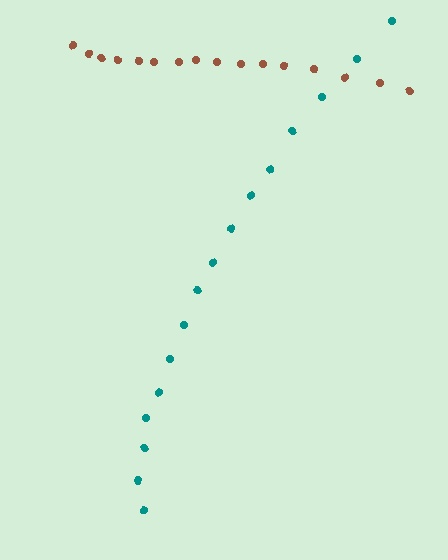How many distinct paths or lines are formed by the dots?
There are 2 distinct paths.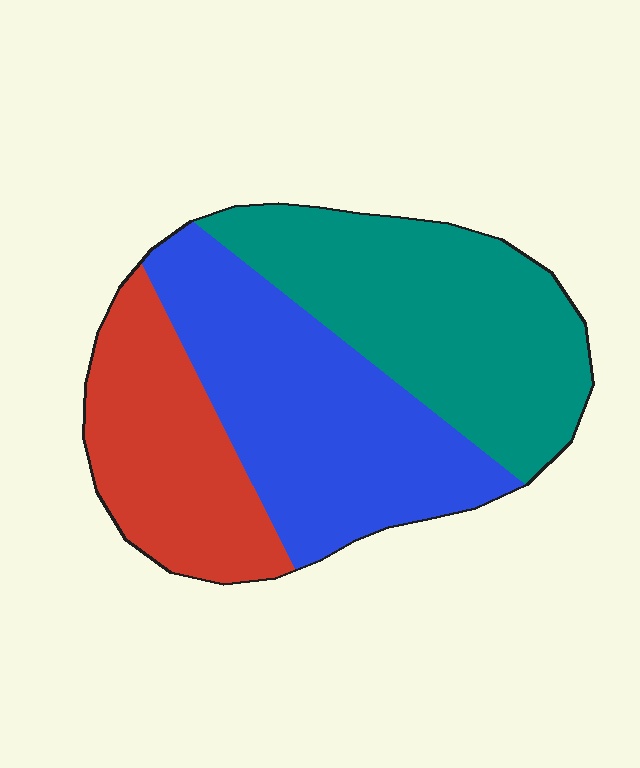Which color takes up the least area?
Red, at roughly 25%.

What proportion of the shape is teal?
Teal covers around 40% of the shape.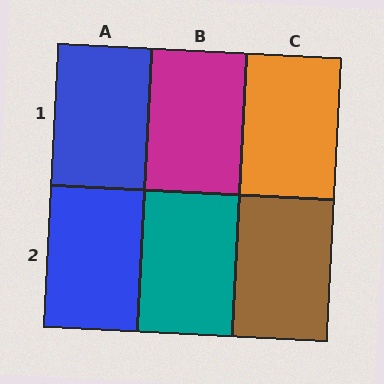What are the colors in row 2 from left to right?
Blue, teal, brown.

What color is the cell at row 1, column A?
Blue.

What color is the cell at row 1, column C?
Orange.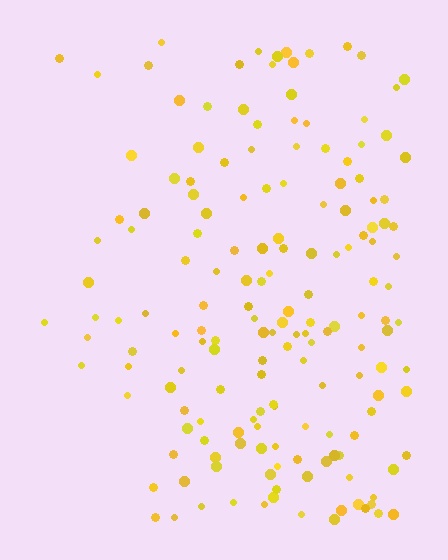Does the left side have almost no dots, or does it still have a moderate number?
Still a moderate number, just noticeably fewer than the right.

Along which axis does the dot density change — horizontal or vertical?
Horizontal.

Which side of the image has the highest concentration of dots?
The right.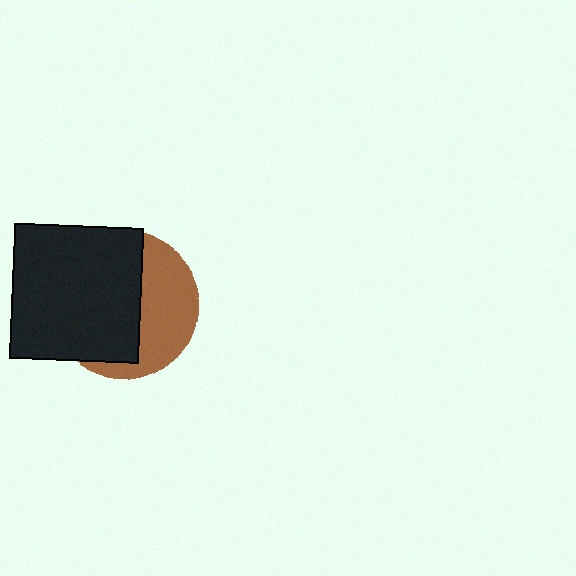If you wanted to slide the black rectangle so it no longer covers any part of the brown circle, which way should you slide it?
Slide it left — that is the most direct way to separate the two shapes.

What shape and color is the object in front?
The object in front is a black rectangle.